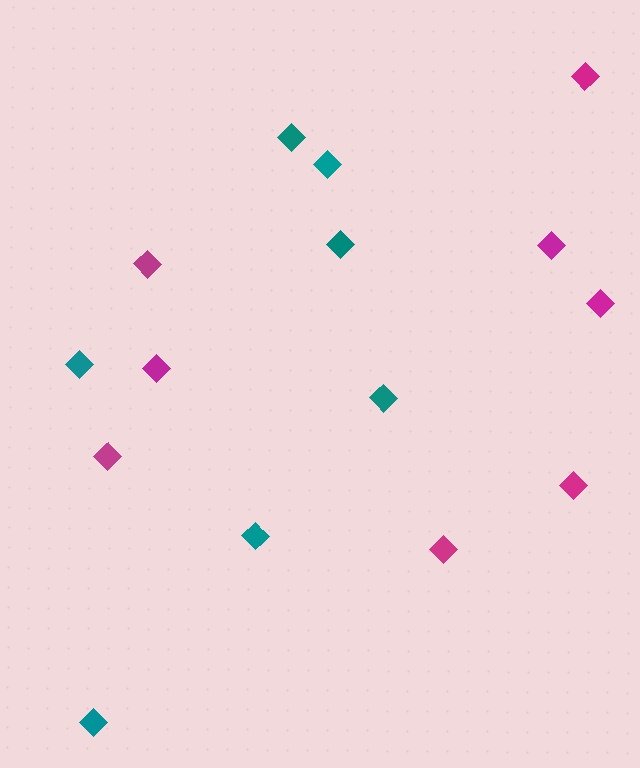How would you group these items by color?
There are 2 groups: one group of magenta diamonds (8) and one group of teal diamonds (7).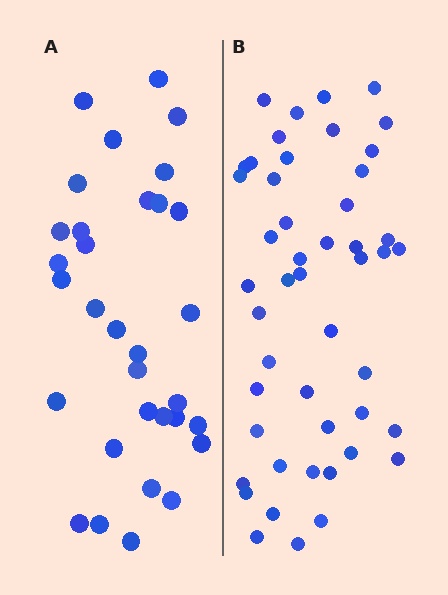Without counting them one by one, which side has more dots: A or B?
Region B (the right region) has more dots.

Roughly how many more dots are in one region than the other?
Region B has approximately 15 more dots than region A.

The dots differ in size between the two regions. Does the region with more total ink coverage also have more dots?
No. Region A has more total ink coverage because its dots are larger, but region B actually contains more individual dots. Total area can be misleading — the number of items is what matters here.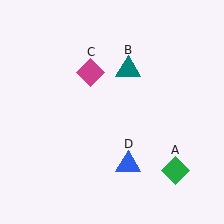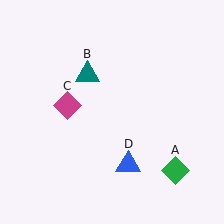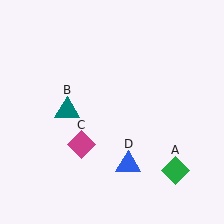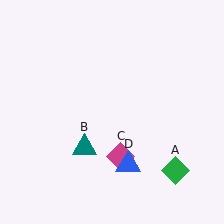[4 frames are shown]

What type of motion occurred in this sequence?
The teal triangle (object B), magenta diamond (object C) rotated counterclockwise around the center of the scene.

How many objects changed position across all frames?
2 objects changed position: teal triangle (object B), magenta diamond (object C).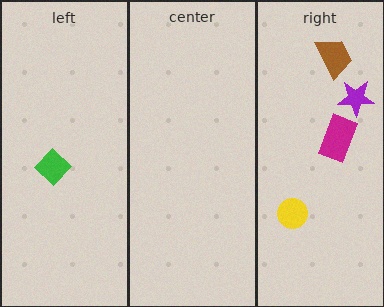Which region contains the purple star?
The right region.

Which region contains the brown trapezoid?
The right region.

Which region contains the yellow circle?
The right region.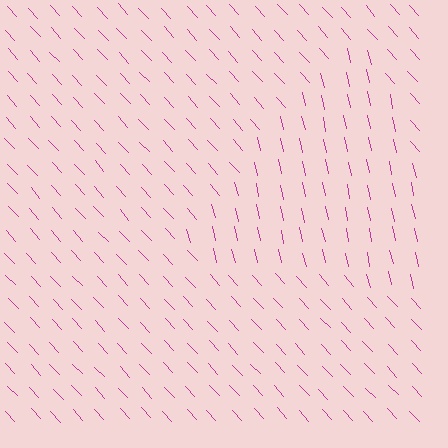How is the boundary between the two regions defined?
The boundary is defined purely by a change in line orientation (approximately 30 degrees difference). All lines are the same color and thickness.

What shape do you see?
I see a triangle.